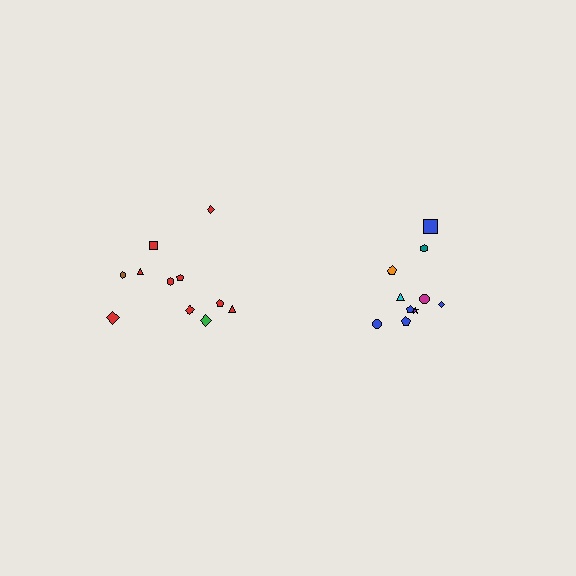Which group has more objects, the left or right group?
The left group.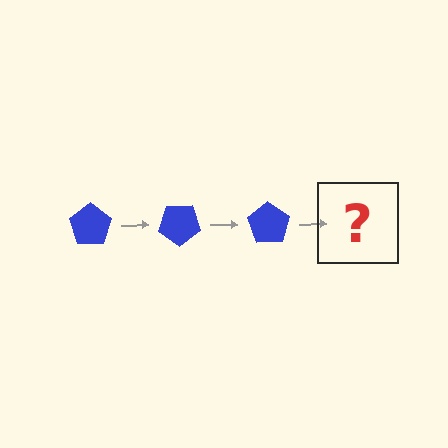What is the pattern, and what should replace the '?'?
The pattern is that the pentagon rotates 35 degrees each step. The '?' should be a blue pentagon rotated 105 degrees.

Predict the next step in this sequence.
The next step is a blue pentagon rotated 105 degrees.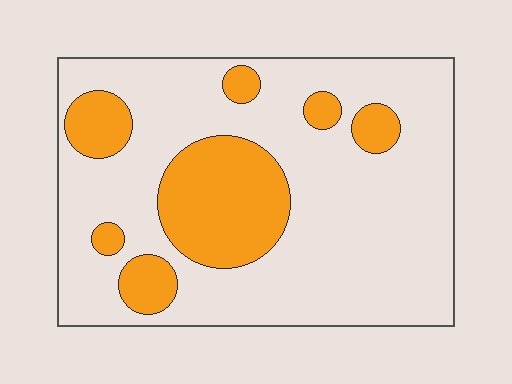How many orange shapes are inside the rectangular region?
7.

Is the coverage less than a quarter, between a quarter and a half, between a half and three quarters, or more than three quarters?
Less than a quarter.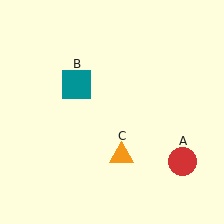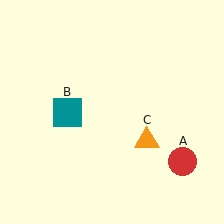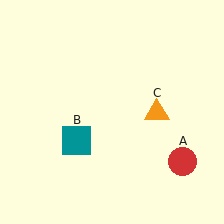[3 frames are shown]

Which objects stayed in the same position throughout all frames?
Red circle (object A) remained stationary.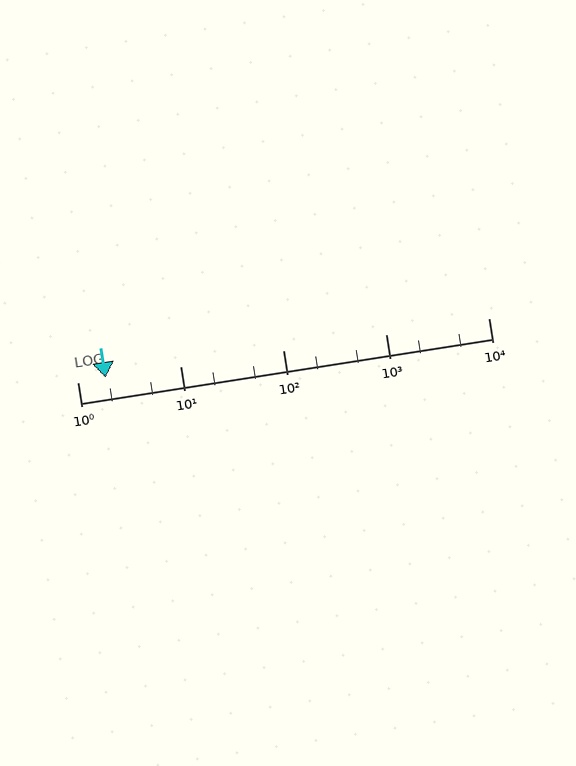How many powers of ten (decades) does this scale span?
The scale spans 4 decades, from 1 to 10000.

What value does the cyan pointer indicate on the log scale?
The pointer indicates approximately 1.9.